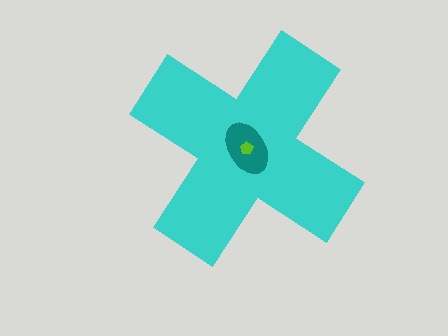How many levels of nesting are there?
3.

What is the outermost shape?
The cyan cross.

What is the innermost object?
The lime pentagon.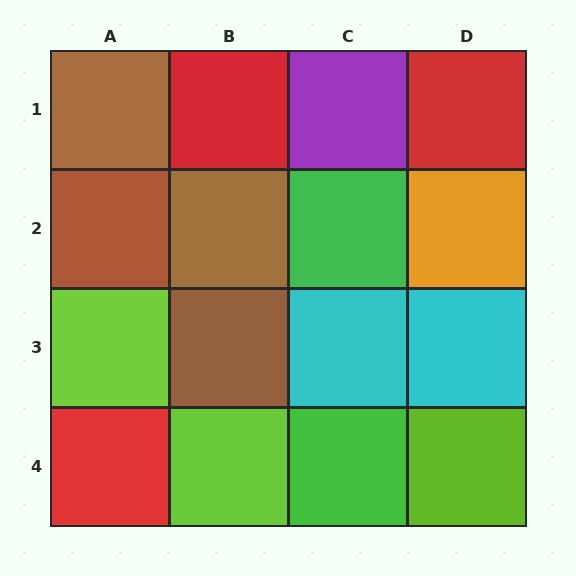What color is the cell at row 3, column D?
Cyan.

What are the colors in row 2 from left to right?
Brown, brown, green, orange.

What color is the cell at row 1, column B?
Red.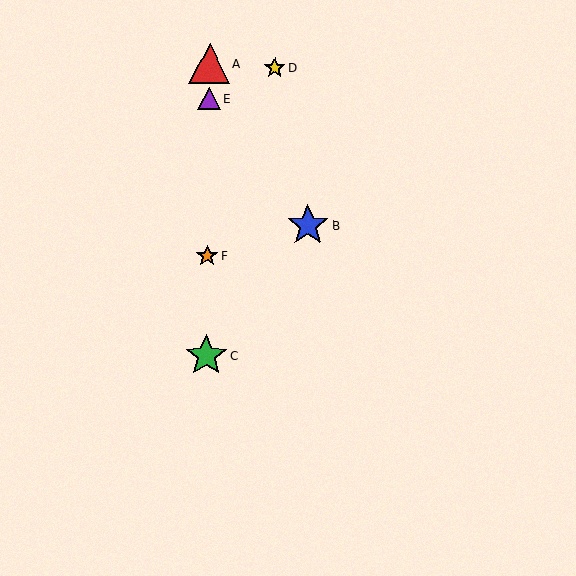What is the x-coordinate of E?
Object E is at x≈209.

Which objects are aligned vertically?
Objects A, C, E, F are aligned vertically.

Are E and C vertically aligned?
Yes, both are at x≈209.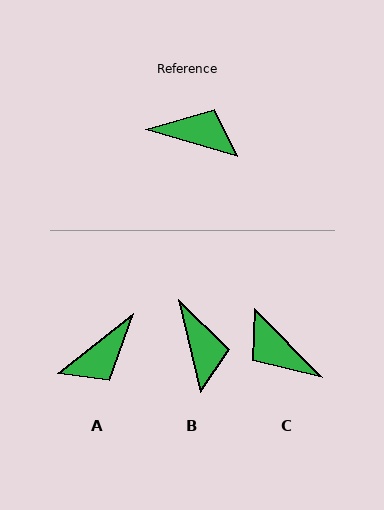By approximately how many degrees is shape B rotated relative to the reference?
Approximately 60 degrees clockwise.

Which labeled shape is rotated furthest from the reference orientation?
C, about 151 degrees away.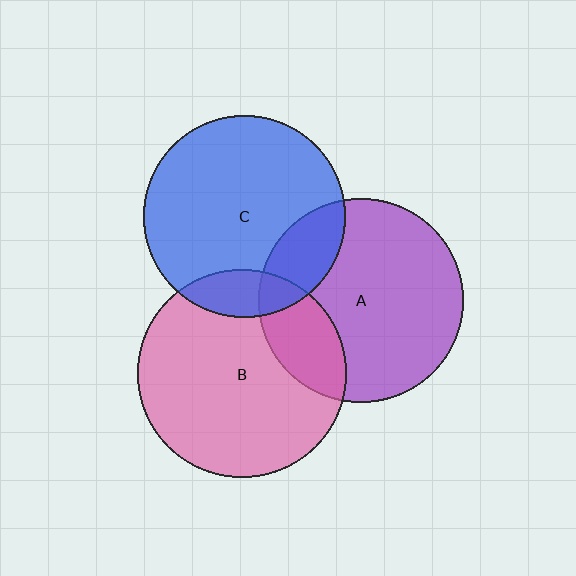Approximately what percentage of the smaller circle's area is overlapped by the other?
Approximately 15%.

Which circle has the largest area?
Circle B (pink).